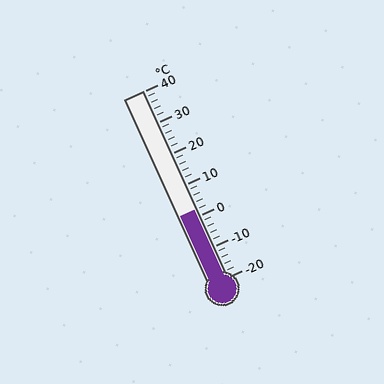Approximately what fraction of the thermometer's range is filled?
The thermometer is filled to approximately 35% of its range.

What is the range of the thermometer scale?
The thermometer scale ranges from -20°C to 40°C.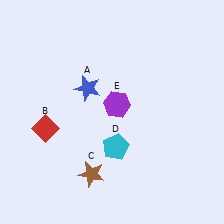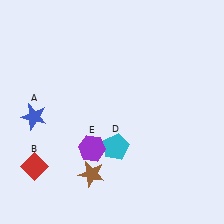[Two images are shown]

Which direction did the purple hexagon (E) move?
The purple hexagon (E) moved down.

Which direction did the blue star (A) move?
The blue star (A) moved left.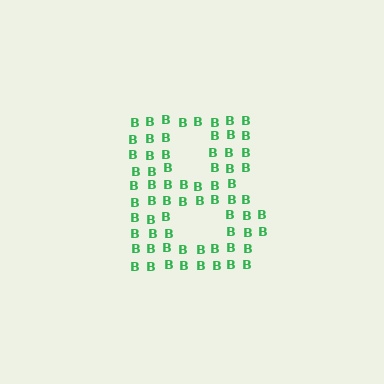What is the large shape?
The large shape is the letter B.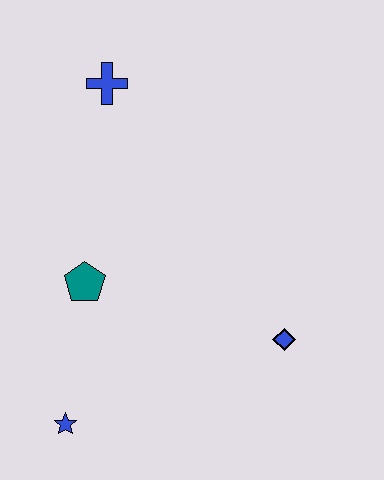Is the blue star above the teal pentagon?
No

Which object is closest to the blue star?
The teal pentagon is closest to the blue star.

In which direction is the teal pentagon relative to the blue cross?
The teal pentagon is below the blue cross.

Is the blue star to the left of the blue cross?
Yes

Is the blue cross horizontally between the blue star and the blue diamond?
Yes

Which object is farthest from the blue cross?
The blue star is farthest from the blue cross.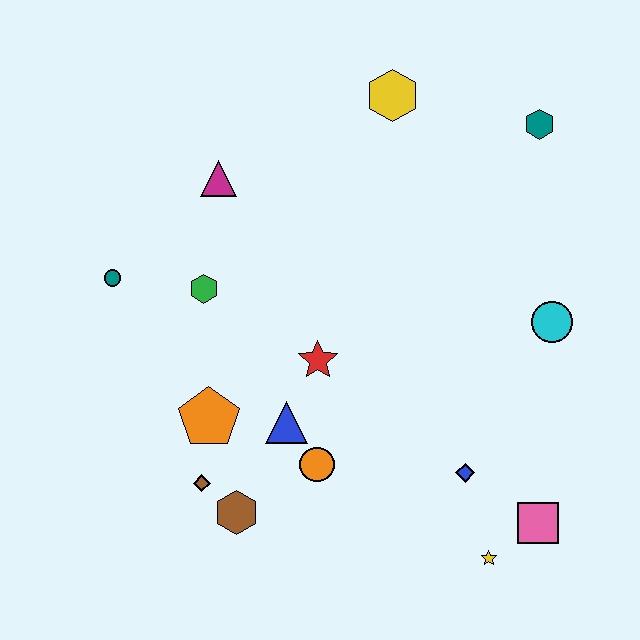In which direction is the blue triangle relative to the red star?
The blue triangle is below the red star.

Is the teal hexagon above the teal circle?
Yes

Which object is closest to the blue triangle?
The orange circle is closest to the blue triangle.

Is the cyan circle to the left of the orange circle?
No